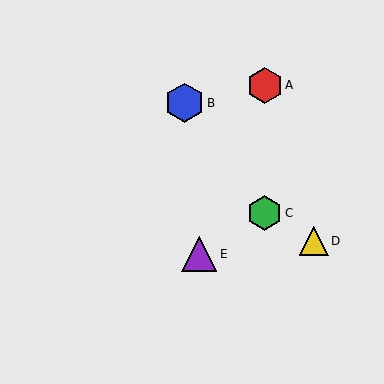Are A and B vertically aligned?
No, A is at x≈265 and B is at x≈185.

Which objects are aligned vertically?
Objects A, C are aligned vertically.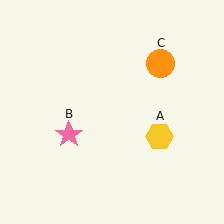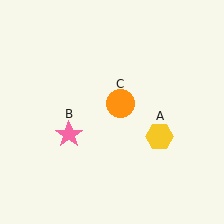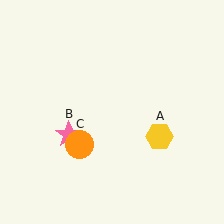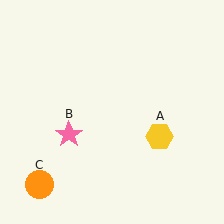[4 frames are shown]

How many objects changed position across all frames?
1 object changed position: orange circle (object C).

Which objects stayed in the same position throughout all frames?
Yellow hexagon (object A) and pink star (object B) remained stationary.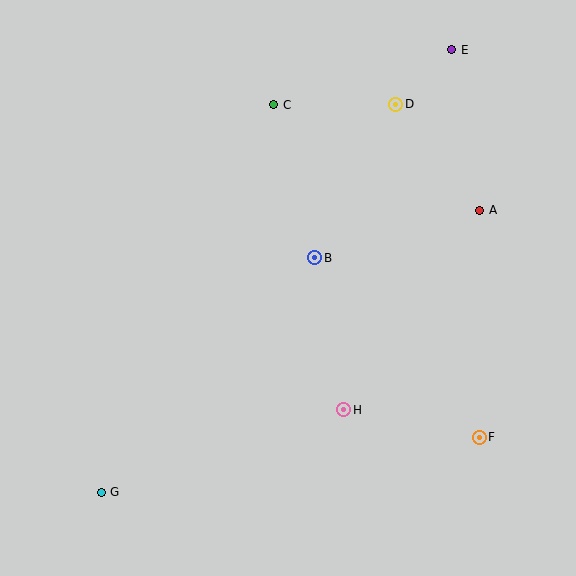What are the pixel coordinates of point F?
Point F is at (479, 437).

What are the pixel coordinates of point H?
Point H is at (344, 410).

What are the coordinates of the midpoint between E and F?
The midpoint between E and F is at (465, 243).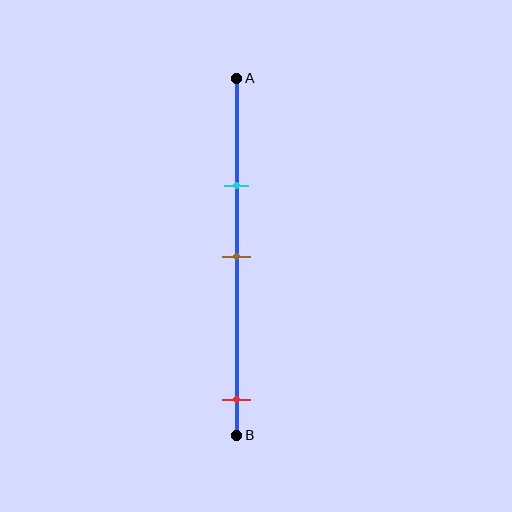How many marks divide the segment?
There are 3 marks dividing the segment.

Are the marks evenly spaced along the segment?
No, the marks are not evenly spaced.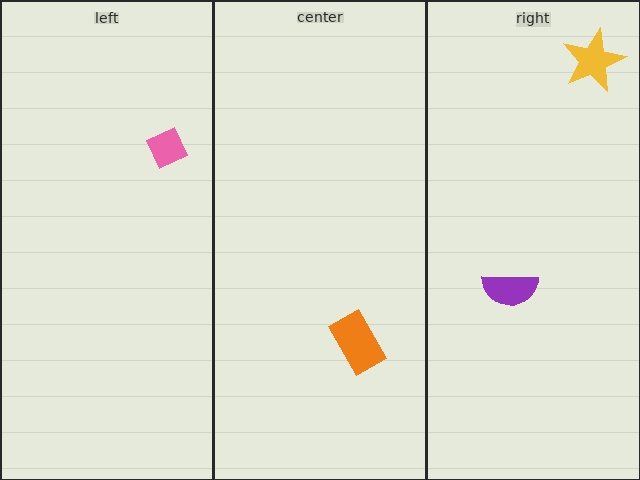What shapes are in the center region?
The orange rectangle.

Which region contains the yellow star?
The right region.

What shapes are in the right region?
The yellow star, the purple semicircle.